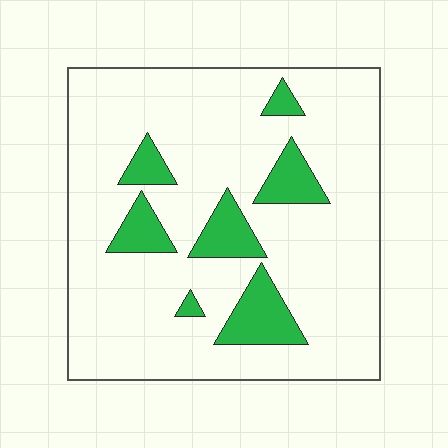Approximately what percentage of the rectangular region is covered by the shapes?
Approximately 15%.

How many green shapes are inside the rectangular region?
7.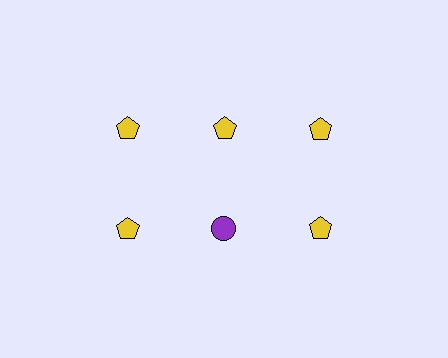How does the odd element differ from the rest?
It differs in both color (purple instead of yellow) and shape (circle instead of pentagon).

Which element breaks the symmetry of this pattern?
The purple circle in the second row, second from left column breaks the symmetry. All other shapes are yellow pentagons.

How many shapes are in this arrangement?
There are 6 shapes arranged in a grid pattern.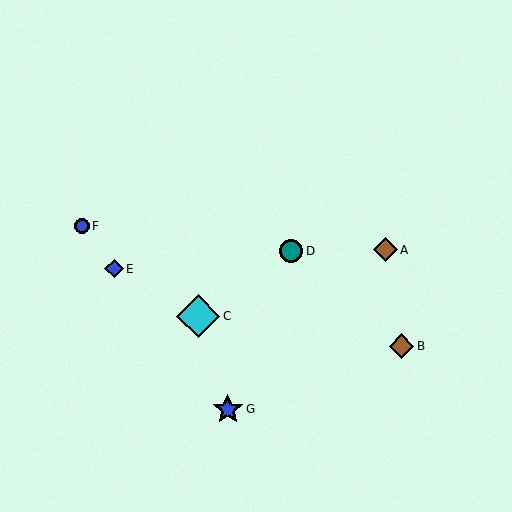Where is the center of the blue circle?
The center of the blue circle is at (82, 226).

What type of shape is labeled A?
Shape A is a brown diamond.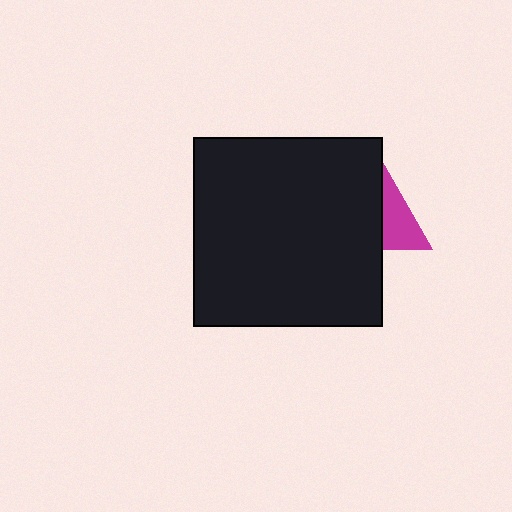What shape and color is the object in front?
The object in front is a black square.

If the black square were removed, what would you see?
You would see the complete magenta triangle.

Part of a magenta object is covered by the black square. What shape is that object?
It is a triangle.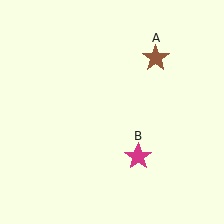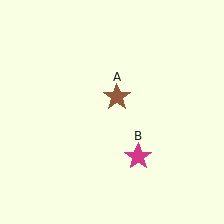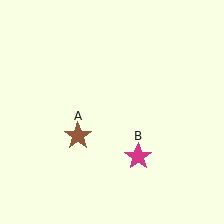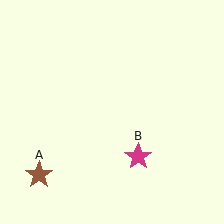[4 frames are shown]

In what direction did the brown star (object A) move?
The brown star (object A) moved down and to the left.